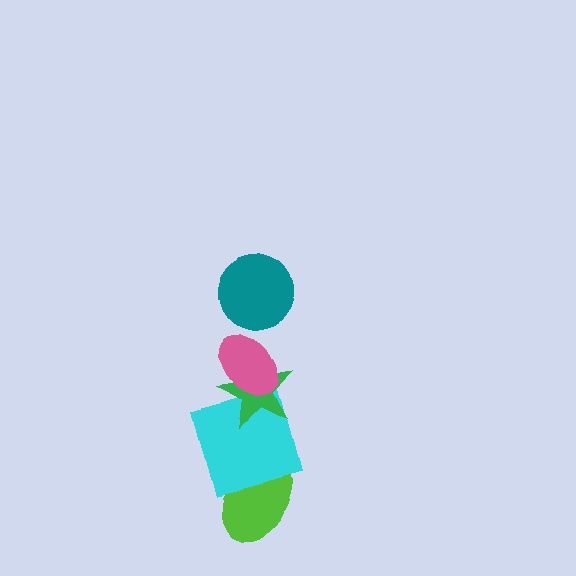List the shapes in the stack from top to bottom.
From top to bottom: the teal circle, the pink ellipse, the green star, the cyan square, the lime ellipse.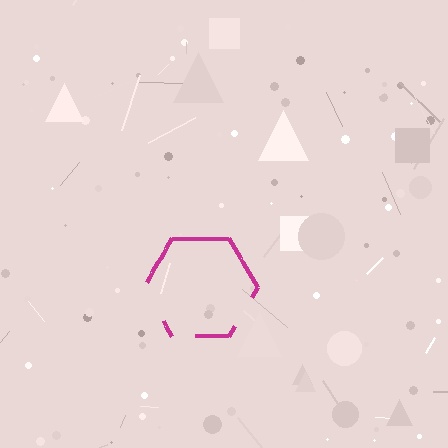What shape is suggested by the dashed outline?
The dashed outline suggests a hexagon.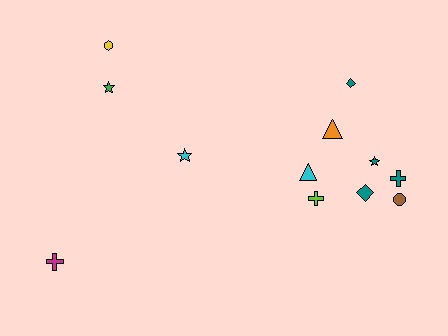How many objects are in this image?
There are 12 objects.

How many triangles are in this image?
There are 2 triangles.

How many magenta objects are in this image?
There is 1 magenta object.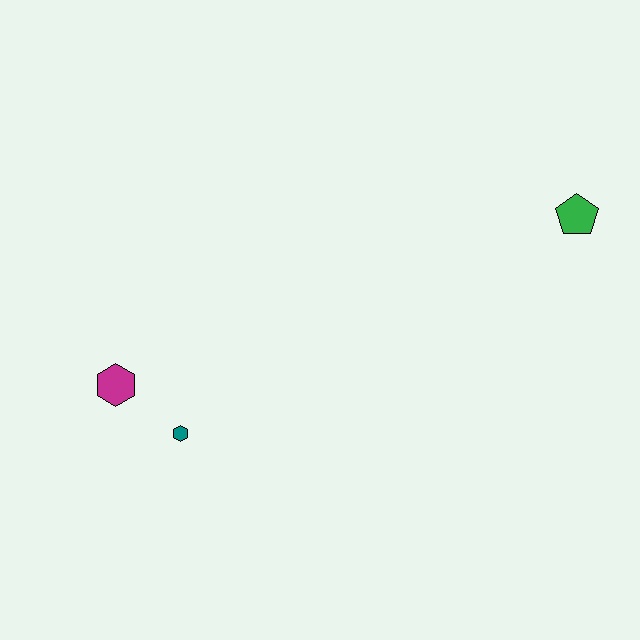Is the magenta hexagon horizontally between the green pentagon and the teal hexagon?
No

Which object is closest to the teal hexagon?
The magenta hexagon is closest to the teal hexagon.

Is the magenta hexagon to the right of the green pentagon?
No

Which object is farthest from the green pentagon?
The magenta hexagon is farthest from the green pentagon.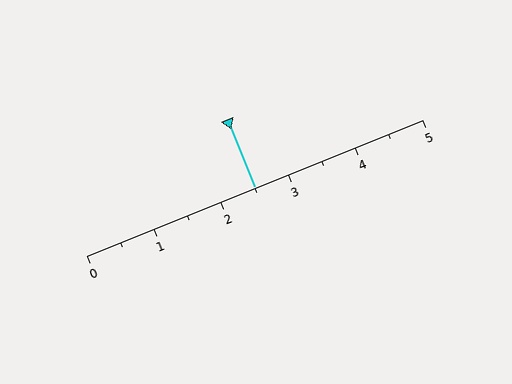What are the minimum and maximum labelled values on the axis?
The axis runs from 0 to 5.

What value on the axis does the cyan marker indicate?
The marker indicates approximately 2.5.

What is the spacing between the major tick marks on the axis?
The major ticks are spaced 1 apart.